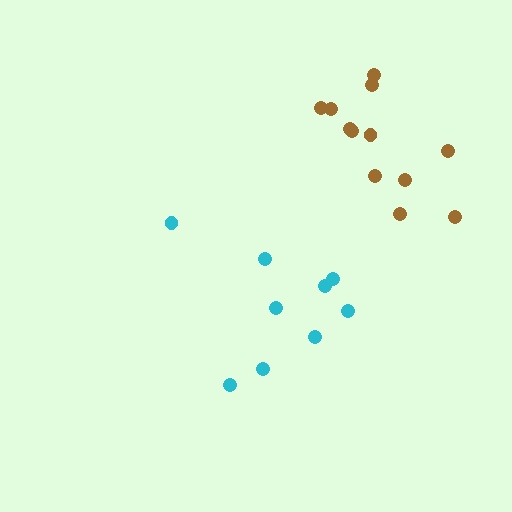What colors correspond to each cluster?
The clusters are colored: brown, cyan.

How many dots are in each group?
Group 1: 12 dots, Group 2: 9 dots (21 total).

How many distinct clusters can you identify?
There are 2 distinct clusters.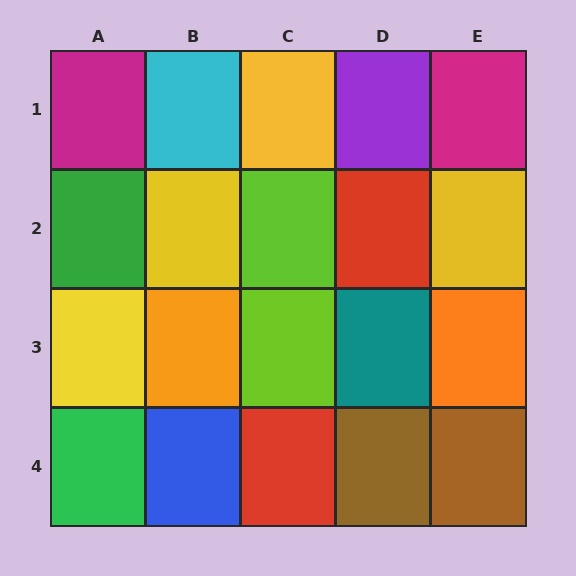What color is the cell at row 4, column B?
Blue.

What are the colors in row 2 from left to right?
Green, yellow, lime, red, yellow.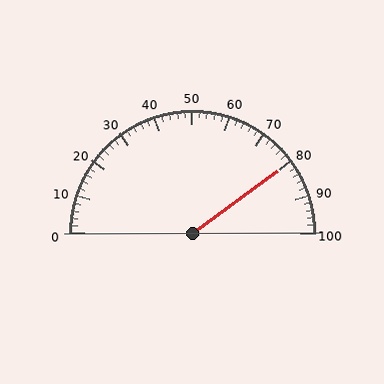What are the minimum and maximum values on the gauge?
The gauge ranges from 0 to 100.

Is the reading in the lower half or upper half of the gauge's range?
The reading is in the upper half of the range (0 to 100).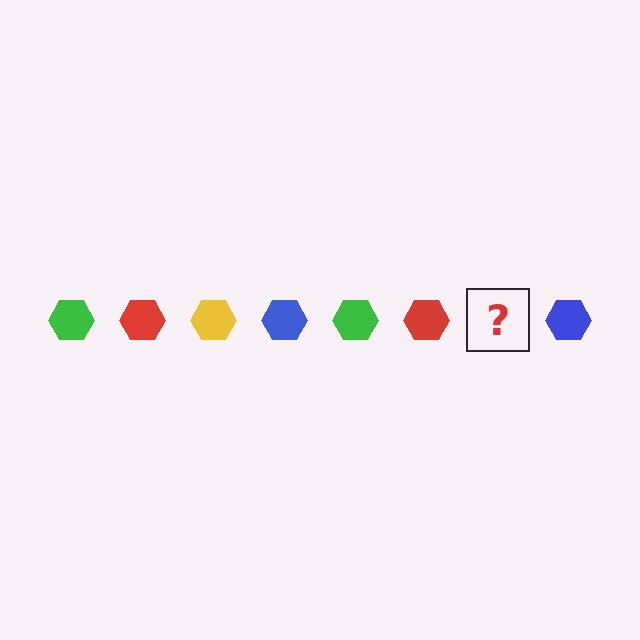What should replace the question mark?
The question mark should be replaced with a yellow hexagon.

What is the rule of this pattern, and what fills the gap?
The rule is that the pattern cycles through green, red, yellow, blue hexagons. The gap should be filled with a yellow hexagon.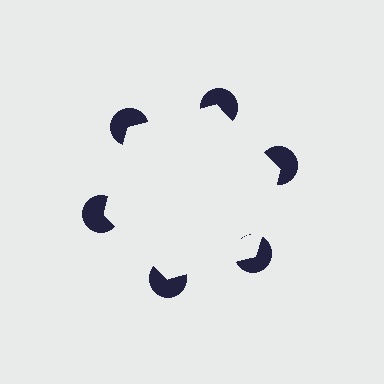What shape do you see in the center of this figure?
An illusory hexagon — its edges are inferred from the aligned wedge cuts in the pac-man discs, not physically drawn.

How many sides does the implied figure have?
6 sides.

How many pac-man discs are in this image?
There are 6 — one at each vertex of the illusory hexagon.